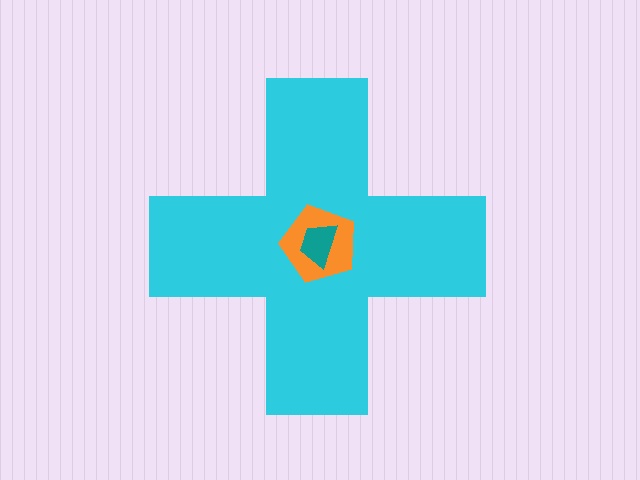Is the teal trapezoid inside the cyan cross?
Yes.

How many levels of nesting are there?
3.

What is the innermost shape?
The teal trapezoid.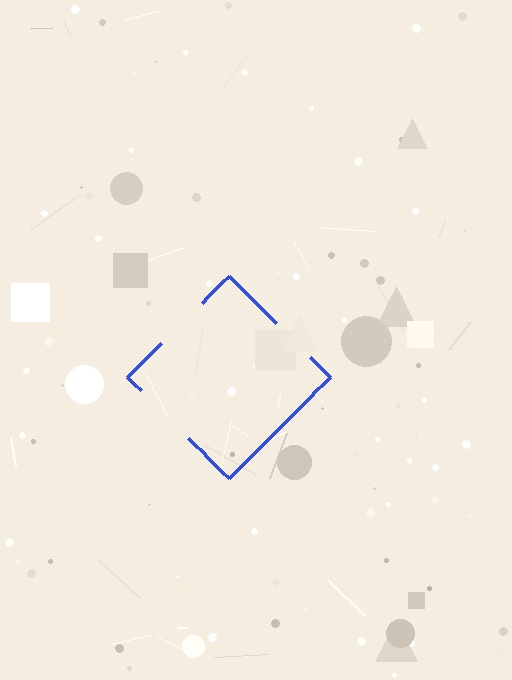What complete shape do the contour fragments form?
The contour fragments form a diamond.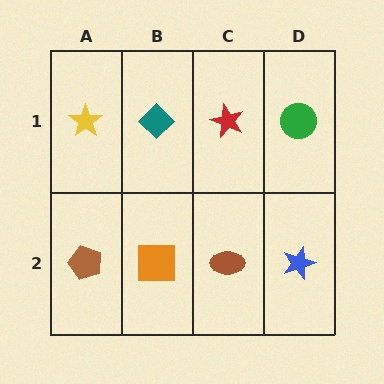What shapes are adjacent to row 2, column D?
A green circle (row 1, column D), a brown ellipse (row 2, column C).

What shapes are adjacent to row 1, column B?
An orange square (row 2, column B), a yellow star (row 1, column A), a red star (row 1, column C).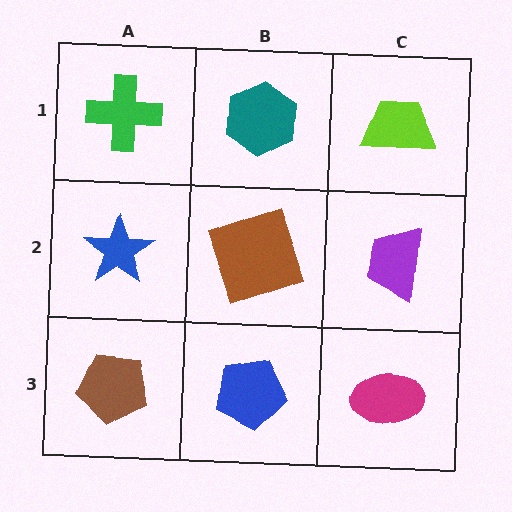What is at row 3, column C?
A magenta ellipse.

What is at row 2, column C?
A purple trapezoid.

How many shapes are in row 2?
3 shapes.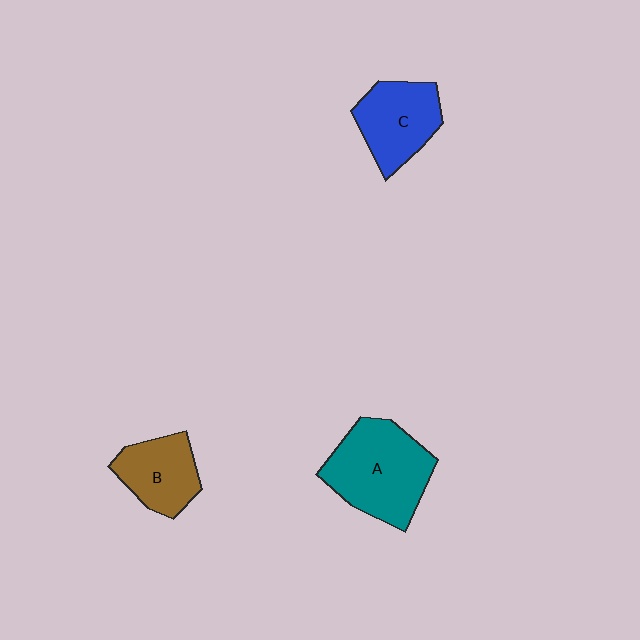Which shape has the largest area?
Shape A (teal).